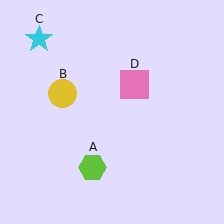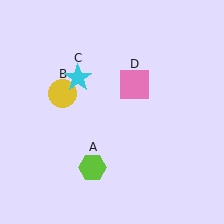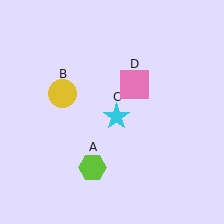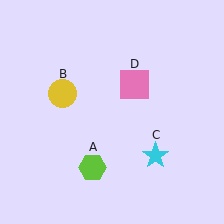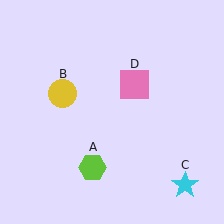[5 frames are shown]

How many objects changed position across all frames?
1 object changed position: cyan star (object C).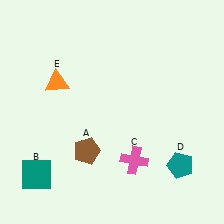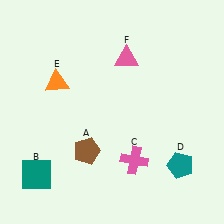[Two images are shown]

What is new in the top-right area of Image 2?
A pink triangle (F) was added in the top-right area of Image 2.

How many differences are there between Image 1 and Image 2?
There is 1 difference between the two images.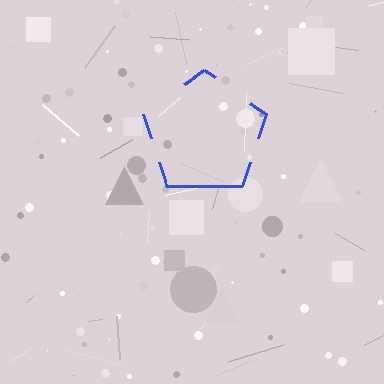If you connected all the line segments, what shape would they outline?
They would outline a pentagon.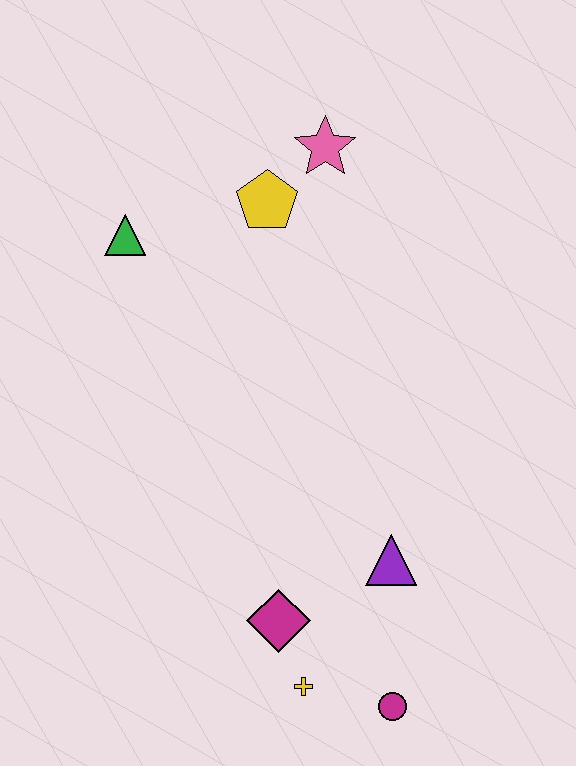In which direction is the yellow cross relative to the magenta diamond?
The yellow cross is below the magenta diamond.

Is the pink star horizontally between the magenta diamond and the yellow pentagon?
No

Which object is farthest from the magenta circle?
The pink star is farthest from the magenta circle.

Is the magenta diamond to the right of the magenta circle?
No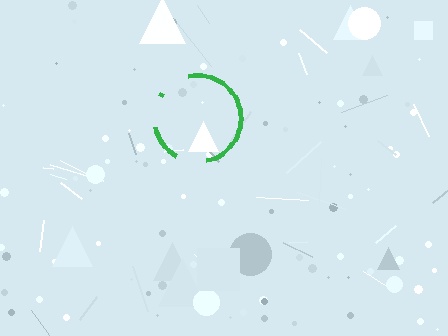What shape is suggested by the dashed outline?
The dashed outline suggests a circle.